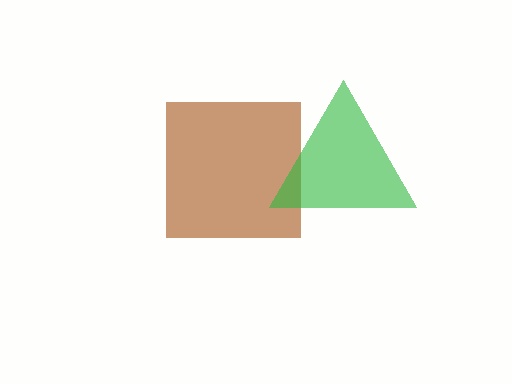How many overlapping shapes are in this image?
There are 2 overlapping shapes in the image.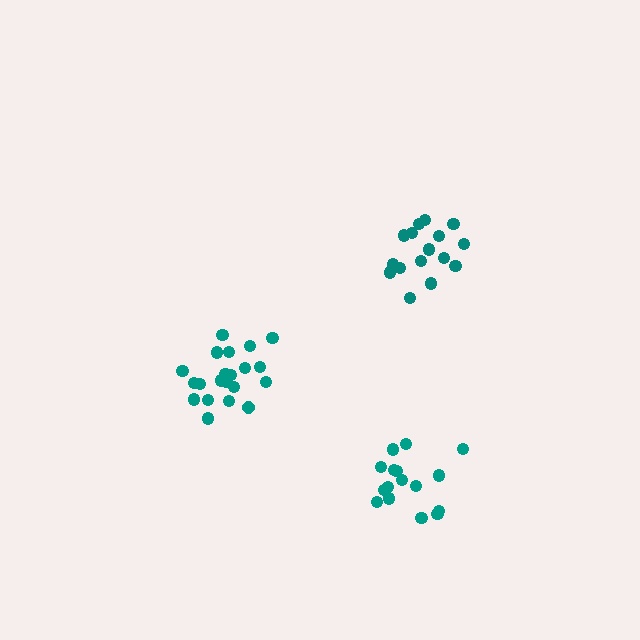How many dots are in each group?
Group 1: 21 dots, Group 2: 16 dots, Group 3: 16 dots (53 total).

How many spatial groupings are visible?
There are 3 spatial groupings.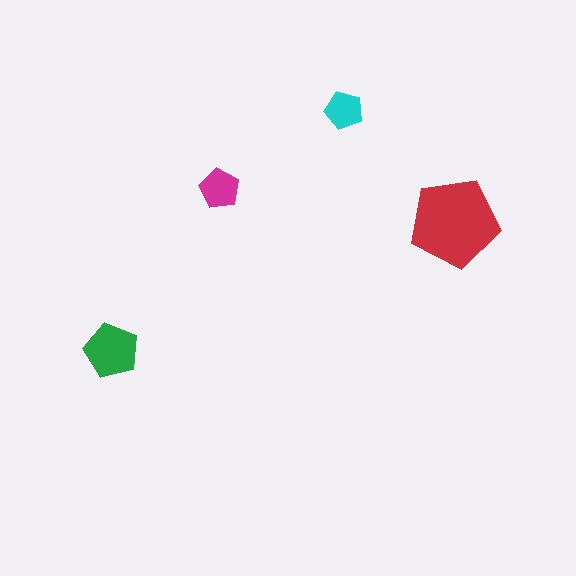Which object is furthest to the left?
The green pentagon is leftmost.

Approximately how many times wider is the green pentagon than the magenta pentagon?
About 1.5 times wider.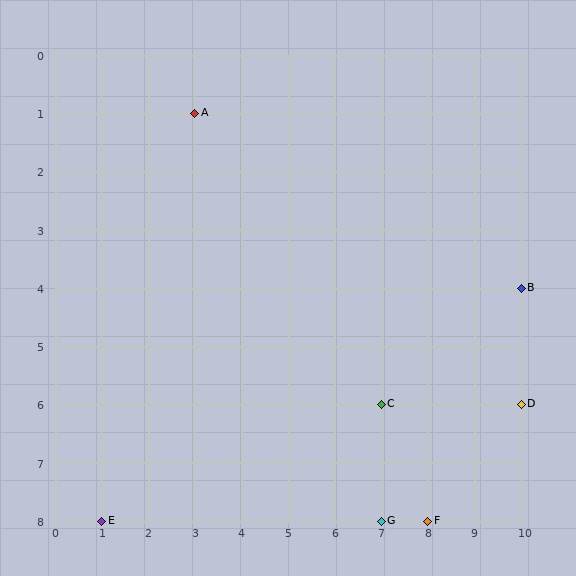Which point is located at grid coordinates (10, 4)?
Point B is at (10, 4).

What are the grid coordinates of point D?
Point D is at grid coordinates (10, 6).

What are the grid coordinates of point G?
Point G is at grid coordinates (7, 8).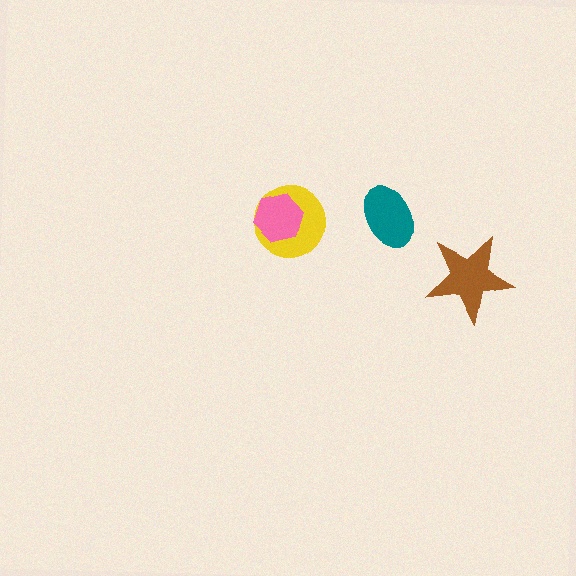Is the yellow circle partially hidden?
Yes, it is partially covered by another shape.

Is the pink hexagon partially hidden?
No, no other shape covers it.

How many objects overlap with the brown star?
0 objects overlap with the brown star.